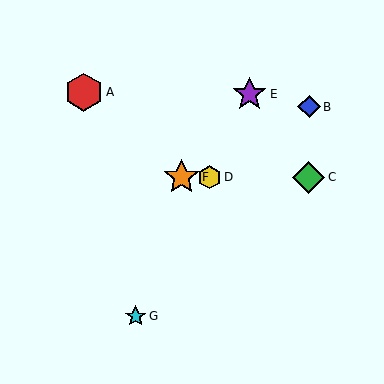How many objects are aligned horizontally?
3 objects (C, D, F) are aligned horizontally.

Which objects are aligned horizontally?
Objects C, D, F are aligned horizontally.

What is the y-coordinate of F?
Object F is at y≈177.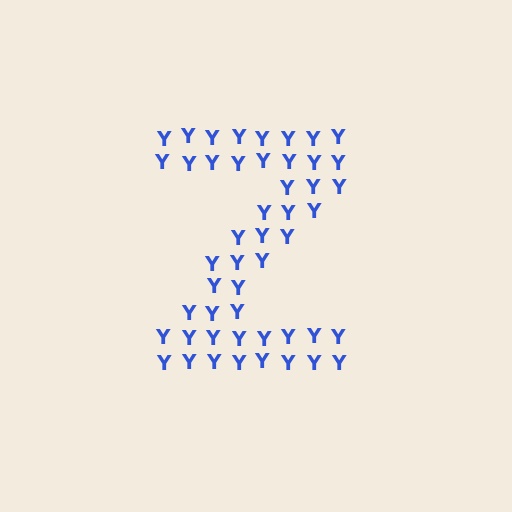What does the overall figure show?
The overall figure shows the letter Z.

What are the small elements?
The small elements are letter Y's.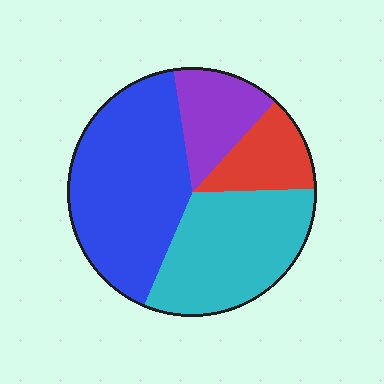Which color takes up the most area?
Blue, at roughly 40%.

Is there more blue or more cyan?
Blue.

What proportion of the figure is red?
Red takes up about one eighth (1/8) of the figure.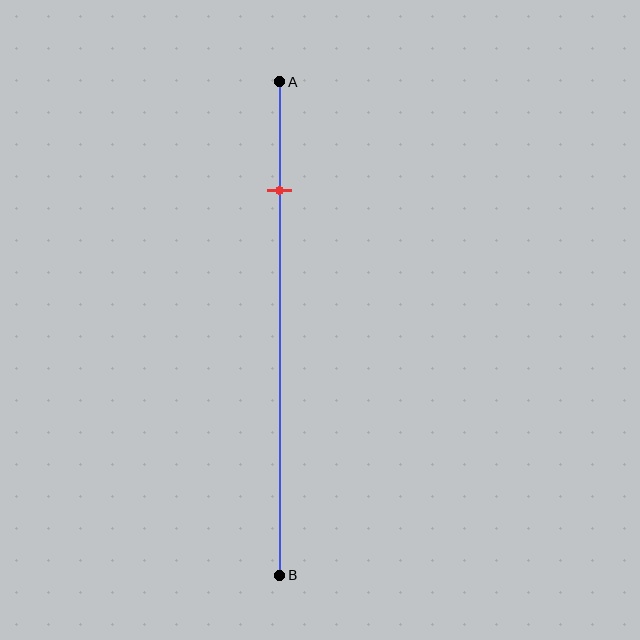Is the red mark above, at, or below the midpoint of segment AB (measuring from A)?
The red mark is above the midpoint of segment AB.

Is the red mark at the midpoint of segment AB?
No, the mark is at about 20% from A, not at the 50% midpoint.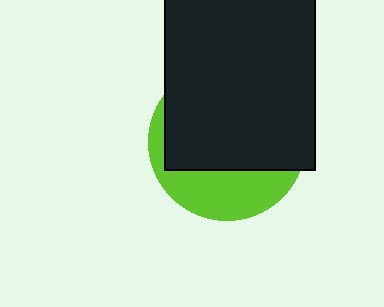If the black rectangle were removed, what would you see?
You would see the complete lime circle.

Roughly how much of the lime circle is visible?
A small part of it is visible (roughly 31%).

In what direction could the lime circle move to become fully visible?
The lime circle could move down. That would shift it out from behind the black rectangle entirely.